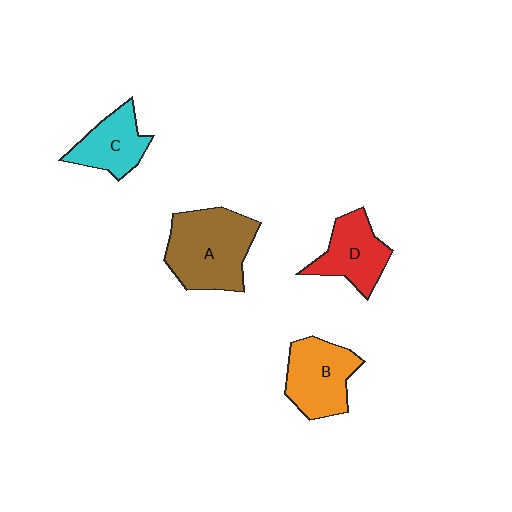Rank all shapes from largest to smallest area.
From largest to smallest: A (brown), B (orange), D (red), C (cyan).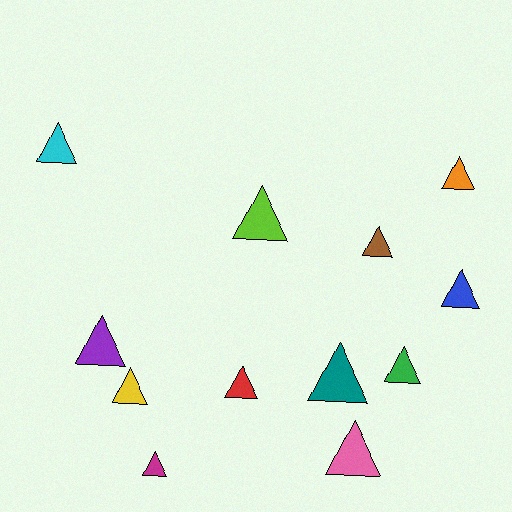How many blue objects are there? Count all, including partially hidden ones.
There is 1 blue object.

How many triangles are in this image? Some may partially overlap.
There are 12 triangles.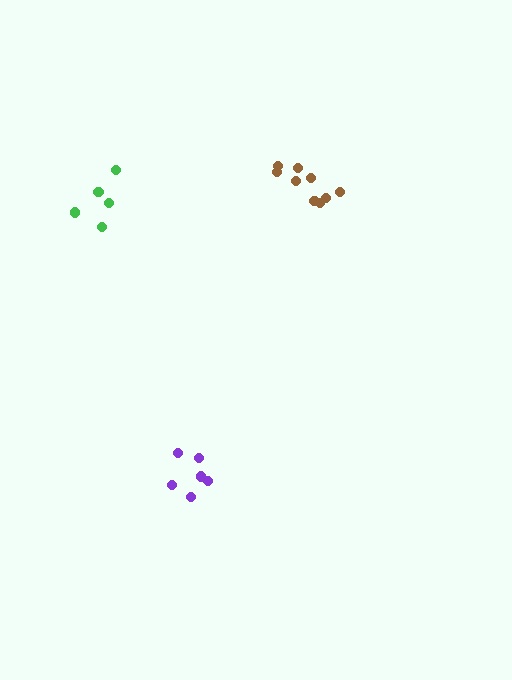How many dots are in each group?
Group 1: 6 dots, Group 2: 9 dots, Group 3: 5 dots (20 total).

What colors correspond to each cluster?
The clusters are colored: purple, brown, green.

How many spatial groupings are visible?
There are 3 spatial groupings.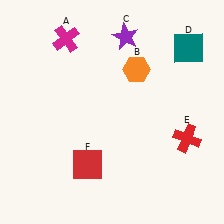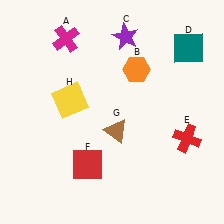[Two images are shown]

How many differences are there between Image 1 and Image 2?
There are 2 differences between the two images.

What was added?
A brown triangle (G), a yellow square (H) were added in Image 2.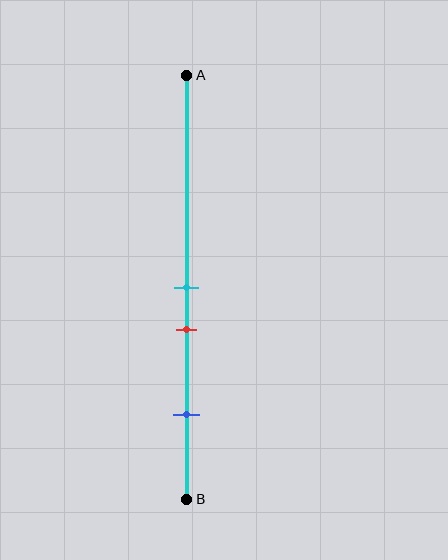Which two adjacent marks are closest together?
The cyan and red marks are the closest adjacent pair.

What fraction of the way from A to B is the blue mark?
The blue mark is approximately 80% (0.8) of the way from A to B.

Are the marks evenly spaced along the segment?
No, the marks are not evenly spaced.